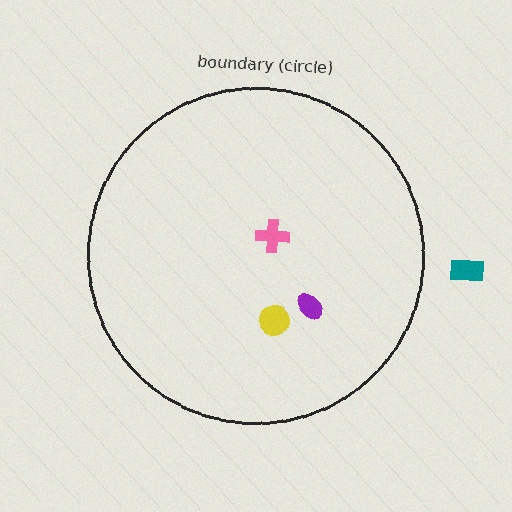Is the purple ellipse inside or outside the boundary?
Inside.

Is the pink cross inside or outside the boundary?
Inside.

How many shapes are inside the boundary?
3 inside, 1 outside.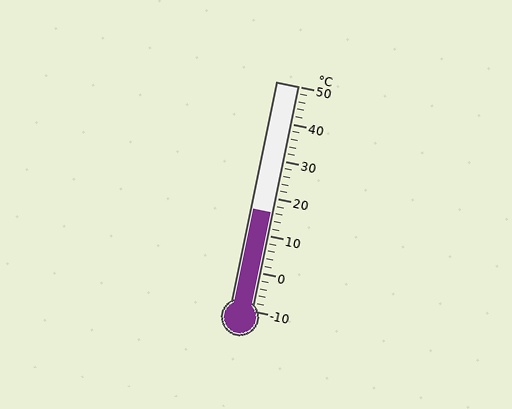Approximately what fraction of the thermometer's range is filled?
The thermometer is filled to approximately 45% of its range.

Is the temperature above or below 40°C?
The temperature is below 40°C.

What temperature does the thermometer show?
The thermometer shows approximately 16°C.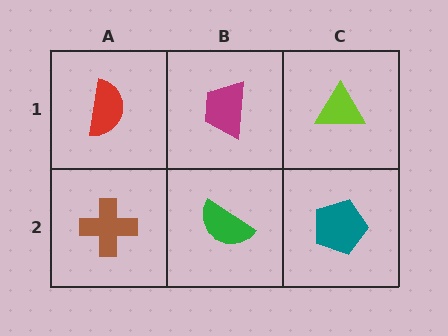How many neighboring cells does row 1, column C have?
2.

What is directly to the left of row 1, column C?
A magenta trapezoid.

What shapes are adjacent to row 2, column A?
A red semicircle (row 1, column A), a green semicircle (row 2, column B).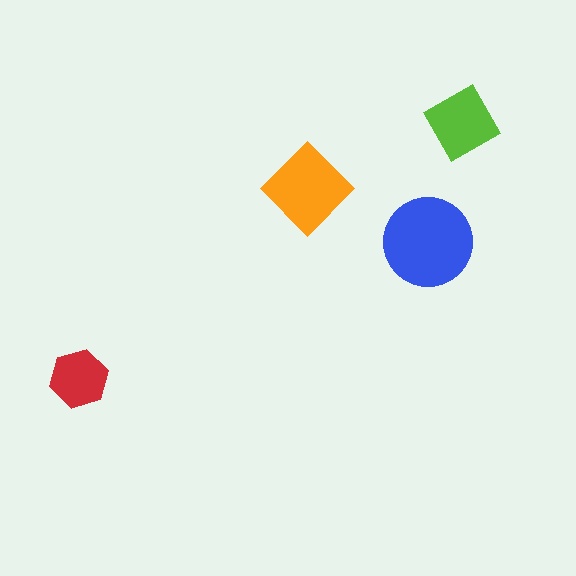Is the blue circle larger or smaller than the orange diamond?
Larger.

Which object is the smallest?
The red hexagon.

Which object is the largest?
The blue circle.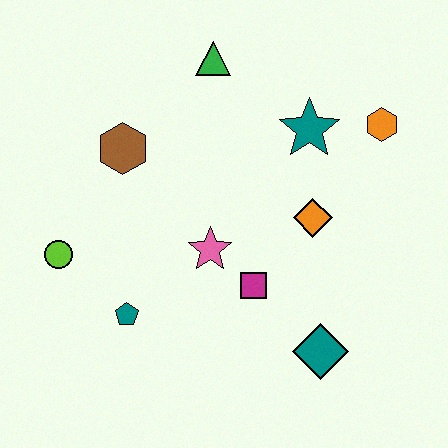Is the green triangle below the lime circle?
No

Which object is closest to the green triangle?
The teal star is closest to the green triangle.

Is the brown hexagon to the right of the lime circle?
Yes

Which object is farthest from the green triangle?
The teal diamond is farthest from the green triangle.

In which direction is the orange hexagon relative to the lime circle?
The orange hexagon is to the right of the lime circle.